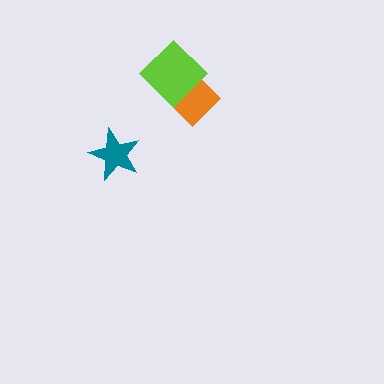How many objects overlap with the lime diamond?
1 object overlaps with the lime diamond.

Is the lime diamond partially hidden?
No, no other shape covers it.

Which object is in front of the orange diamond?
The lime diamond is in front of the orange diamond.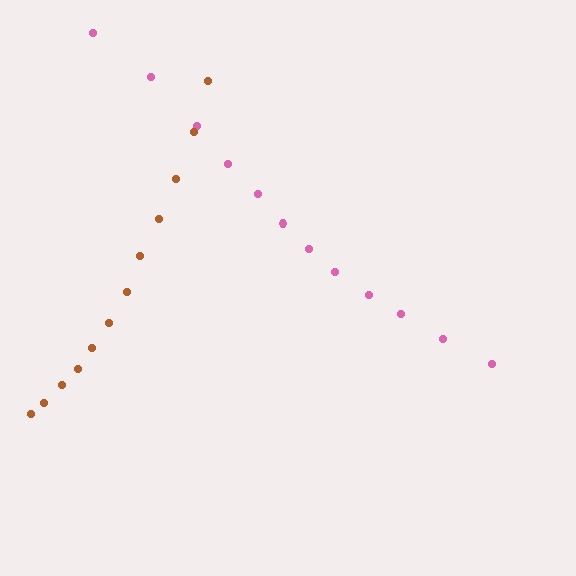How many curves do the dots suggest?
There are 2 distinct paths.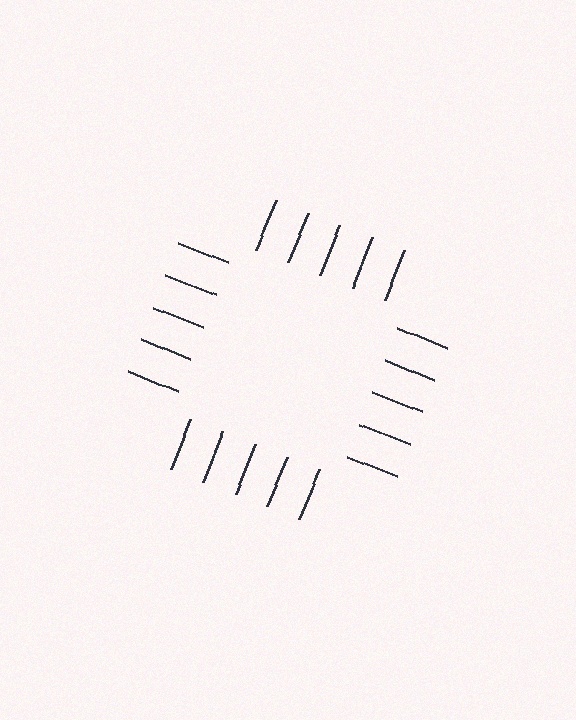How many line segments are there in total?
20 — 5 along each of the 4 edges.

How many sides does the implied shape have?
4 sides — the line-ends trace a square.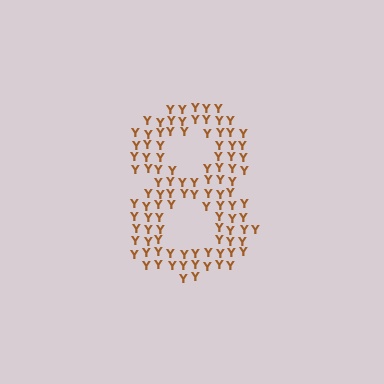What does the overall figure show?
The overall figure shows the digit 8.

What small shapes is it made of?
It is made of small letter Y's.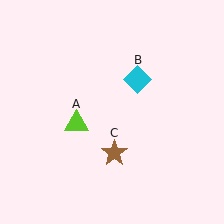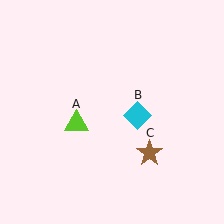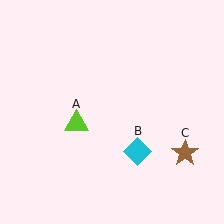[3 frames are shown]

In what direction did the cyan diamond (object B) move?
The cyan diamond (object B) moved down.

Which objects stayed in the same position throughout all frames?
Lime triangle (object A) remained stationary.